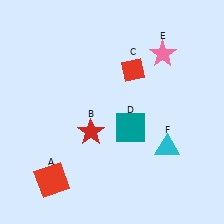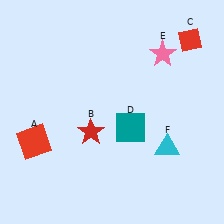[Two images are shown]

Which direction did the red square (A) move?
The red square (A) moved up.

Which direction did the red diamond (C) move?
The red diamond (C) moved right.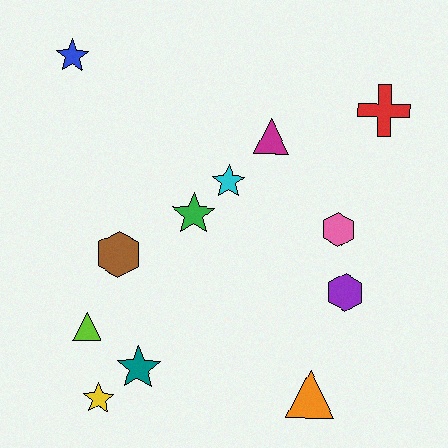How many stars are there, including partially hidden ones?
There are 5 stars.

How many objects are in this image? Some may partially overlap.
There are 12 objects.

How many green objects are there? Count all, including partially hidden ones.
There is 1 green object.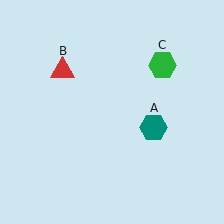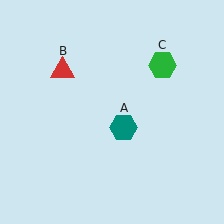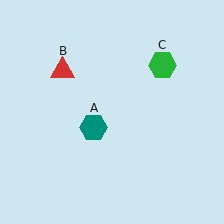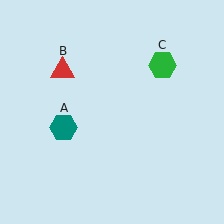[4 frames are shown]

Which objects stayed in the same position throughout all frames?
Red triangle (object B) and green hexagon (object C) remained stationary.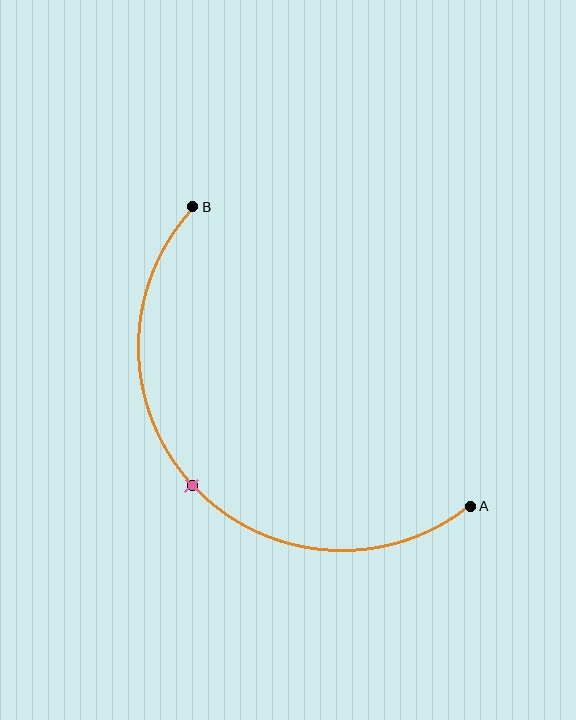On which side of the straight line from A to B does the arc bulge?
The arc bulges below and to the left of the straight line connecting A and B.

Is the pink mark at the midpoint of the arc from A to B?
Yes. The pink mark lies on the arc at equal arc-length from both A and B — it is the arc midpoint.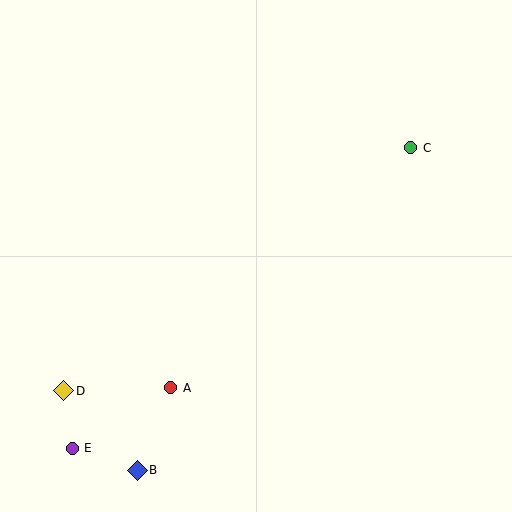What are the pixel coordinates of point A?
Point A is at (171, 388).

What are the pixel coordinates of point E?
Point E is at (72, 448).